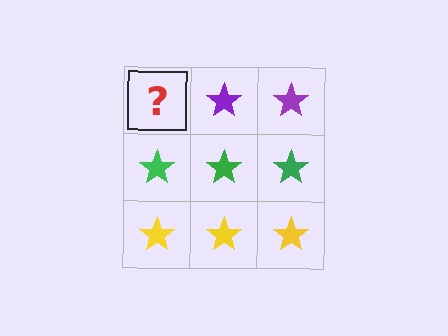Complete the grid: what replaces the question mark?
The question mark should be replaced with a purple star.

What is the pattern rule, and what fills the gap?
The rule is that each row has a consistent color. The gap should be filled with a purple star.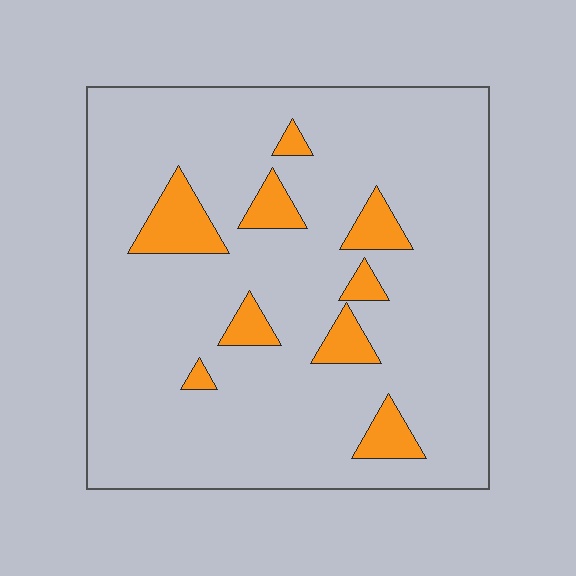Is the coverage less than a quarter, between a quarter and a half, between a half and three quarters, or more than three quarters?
Less than a quarter.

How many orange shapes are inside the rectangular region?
9.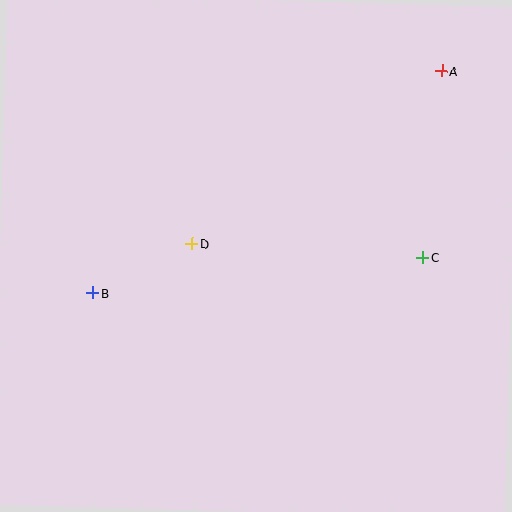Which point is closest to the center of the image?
Point D at (192, 244) is closest to the center.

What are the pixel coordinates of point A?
Point A is at (442, 71).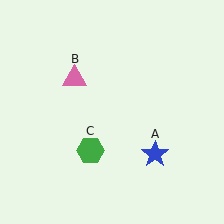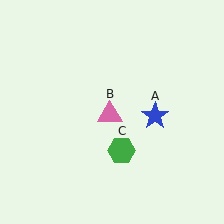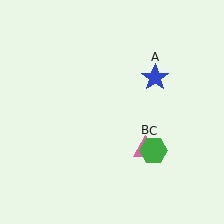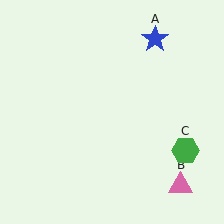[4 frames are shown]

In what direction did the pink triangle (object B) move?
The pink triangle (object B) moved down and to the right.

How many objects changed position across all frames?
3 objects changed position: blue star (object A), pink triangle (object B), green hexagon (object C).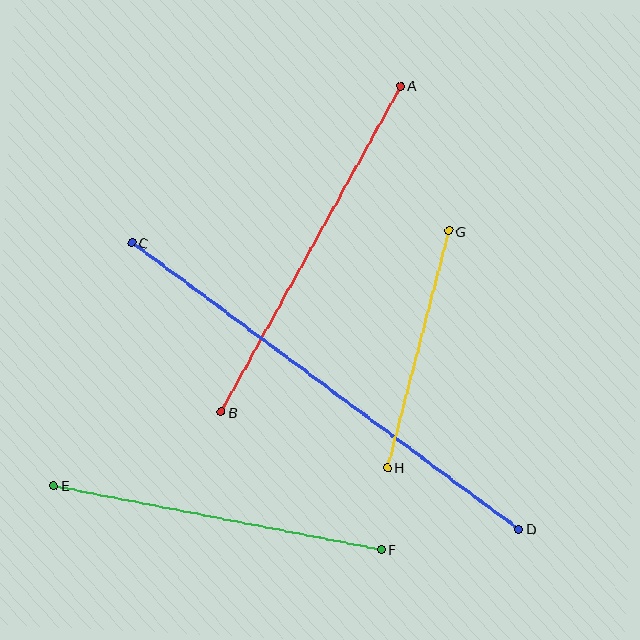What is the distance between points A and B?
The distance is approximately 372 pixels.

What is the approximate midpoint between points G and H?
The midpoint is at approximately (418, 349) pixels.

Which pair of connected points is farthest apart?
Points C and D are farthest apart.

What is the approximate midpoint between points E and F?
The midpoint is at approximately (218, 518) pixels.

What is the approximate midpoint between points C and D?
The midpoint is at approximately (325, 386) pixels.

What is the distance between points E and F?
The distance is approximately 334 pixels.